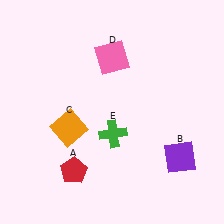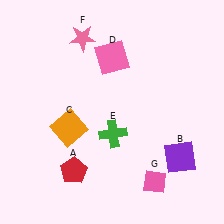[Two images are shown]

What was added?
A pink star (F), a pink diamond (G) were added in Image 2.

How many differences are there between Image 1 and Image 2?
There are 2 differences between the two images.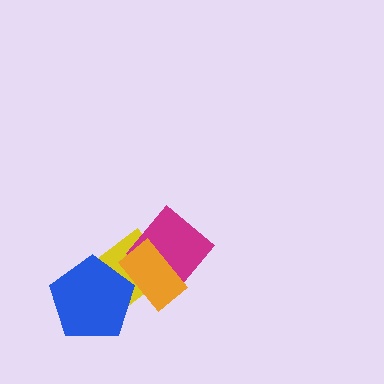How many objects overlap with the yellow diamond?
3 objects overlap with the yellow diamond.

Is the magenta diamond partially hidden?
Yes, it is partially covered by another shape.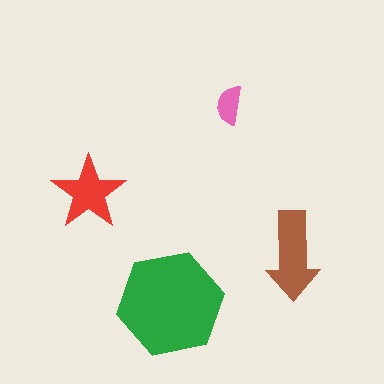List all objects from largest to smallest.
The green hexagon, the brown arrow, the red star, the pink semicircle.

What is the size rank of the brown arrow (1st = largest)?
2nd.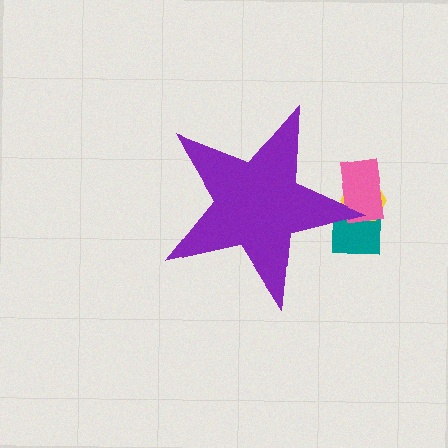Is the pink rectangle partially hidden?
Yes, the pink rectangle is partially hidden behind the purple star.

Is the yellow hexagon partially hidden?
Yes, the yellow hexagon is partially hidden behind the purple star.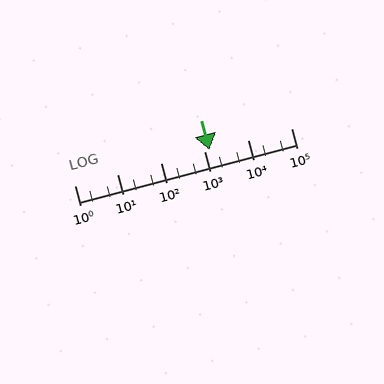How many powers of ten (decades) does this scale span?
The scale spans 5 decades, from 1 to 100000.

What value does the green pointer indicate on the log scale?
The pointer indicates approximately 1300.